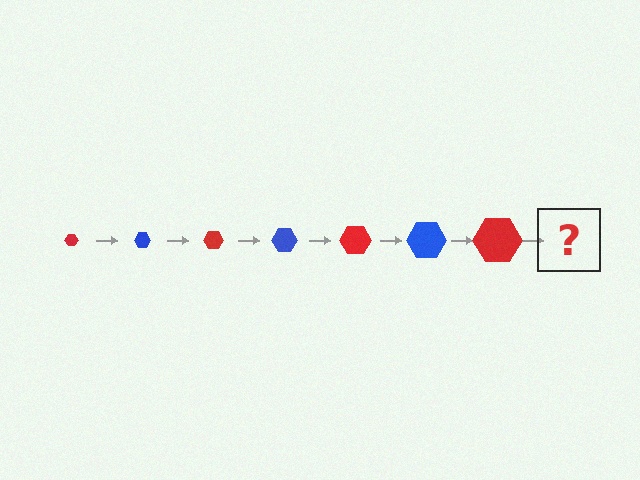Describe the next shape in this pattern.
It should be a blue hexagon, larger than the previous one.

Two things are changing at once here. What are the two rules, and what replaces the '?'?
The two rules are that the hexagon grows larger each step and the color cycles through red and blue. The '?' should be a blue hexagon, larger than the previous one.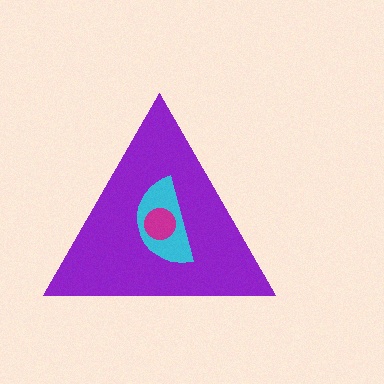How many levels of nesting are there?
3.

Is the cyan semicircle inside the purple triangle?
Yes.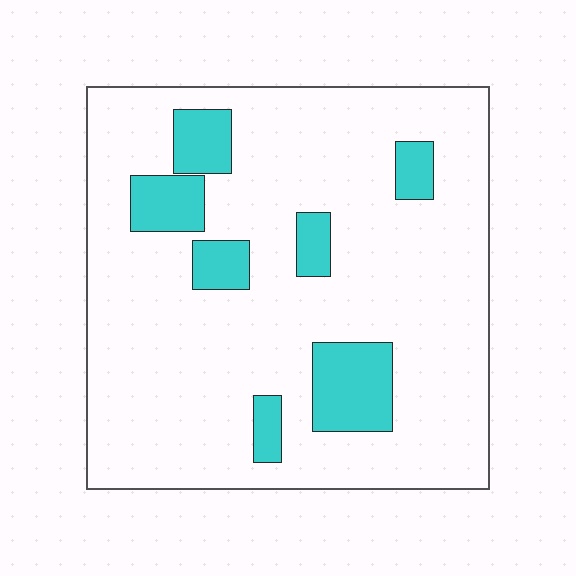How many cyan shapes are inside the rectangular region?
7.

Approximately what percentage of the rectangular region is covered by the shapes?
Approximately 15%.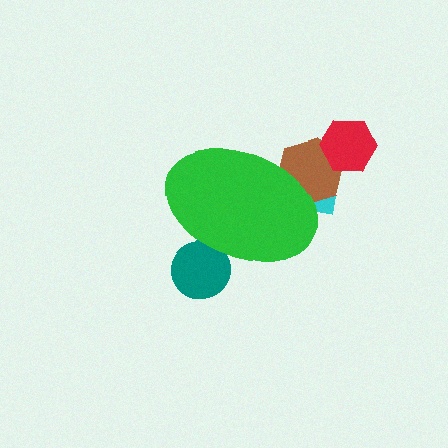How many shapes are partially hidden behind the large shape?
3 shapes are partially hidden.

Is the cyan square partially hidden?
Yes, the cyan square is partially hidden behind the green ellipse.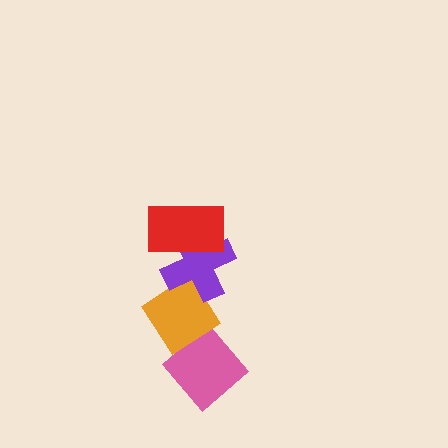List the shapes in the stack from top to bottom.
From top to bottom: the red rectangle, the purple cross, the orange diamond, the pink diamond.